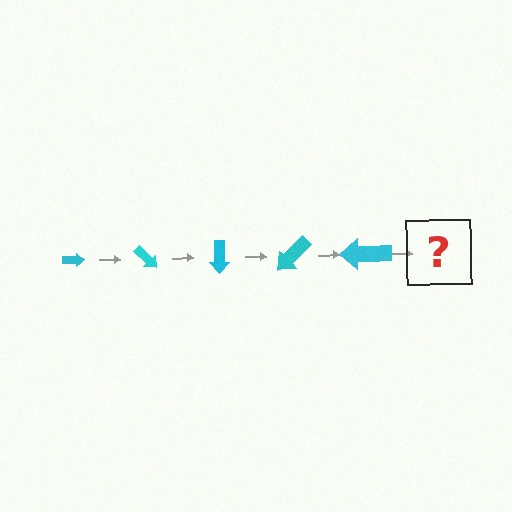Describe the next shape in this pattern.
It should be an arrow, larger than the previous one and rotated 225 degrees from the start.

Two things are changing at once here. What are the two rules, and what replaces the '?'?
The two rules are that the arrow grows larger each step and it rotates 45 degrees each step. The '?' should be an arrow, larger than the previous one and rotated 225 degrees from the start.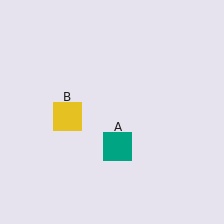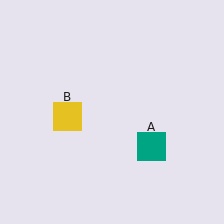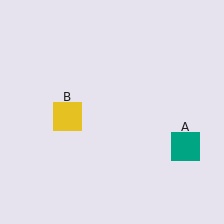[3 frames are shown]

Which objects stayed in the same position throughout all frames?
Yellow square (object B) remained stationary.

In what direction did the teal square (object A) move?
The teal square (object A) moved right.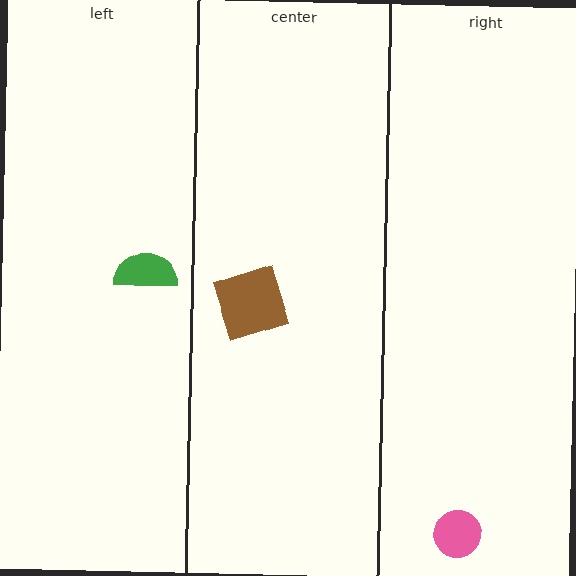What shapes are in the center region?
The brown square.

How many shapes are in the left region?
1.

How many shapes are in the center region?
1.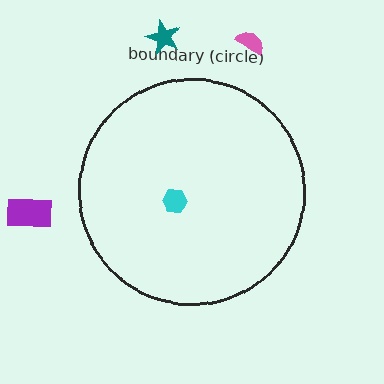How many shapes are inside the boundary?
1 inside, 3 outside.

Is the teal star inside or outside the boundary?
Outside.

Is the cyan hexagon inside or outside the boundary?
Inside.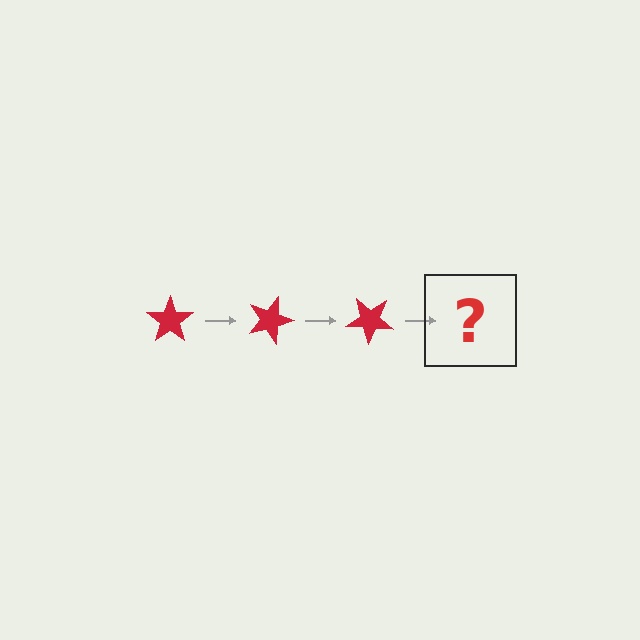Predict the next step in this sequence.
The next step is a red star rotated 60 degrees.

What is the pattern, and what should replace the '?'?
The pattern is that the star rotates 20 degrees each step. The '?' should be a red star rotated 60 degrees.